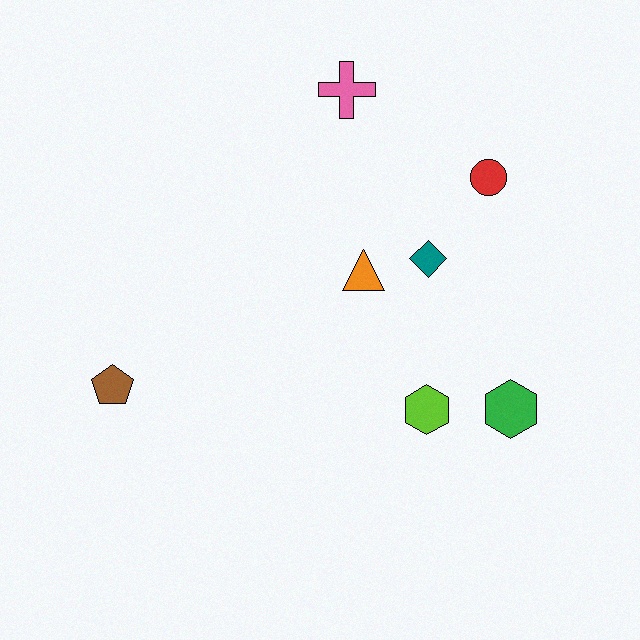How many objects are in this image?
There are 7 objects.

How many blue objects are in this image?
There are no blue objects.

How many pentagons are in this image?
There is 1 pentagon.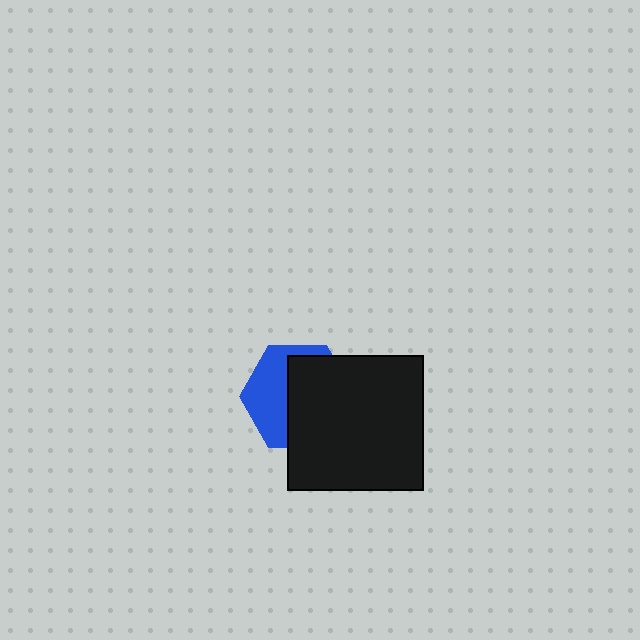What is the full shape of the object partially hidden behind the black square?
The partially hidden object is a blue hexagon.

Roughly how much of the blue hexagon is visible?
A small part of it is visible (roughly 43%).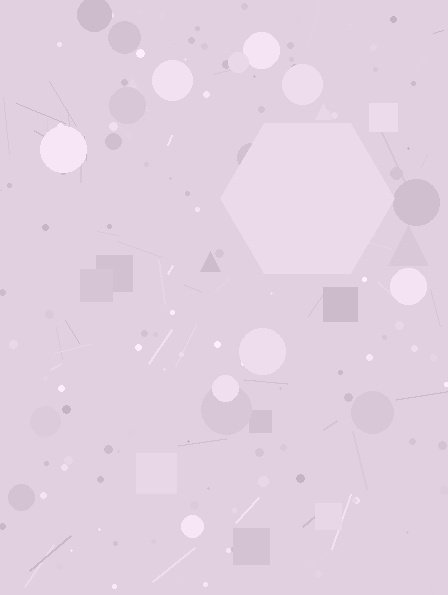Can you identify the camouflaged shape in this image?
The camouflaged shape is a hexagon.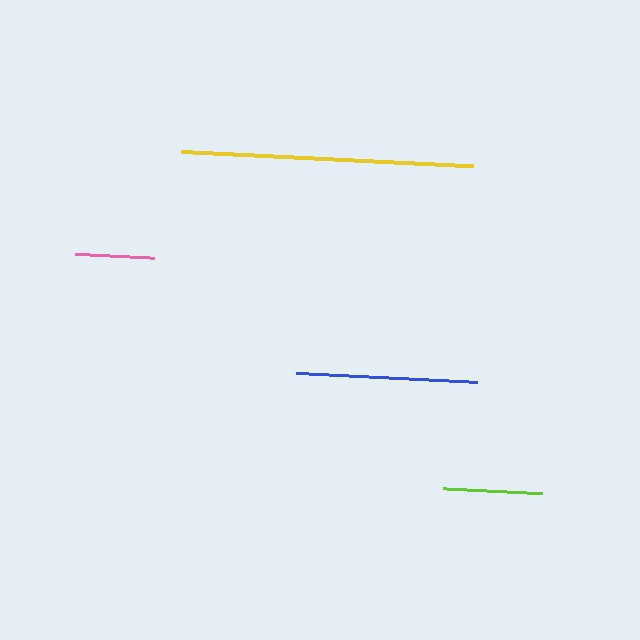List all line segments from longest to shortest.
From longest to shortest: yellow, blue, lime, pink.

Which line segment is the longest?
The yellow line is the longest at approximately 292 pixels.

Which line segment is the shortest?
The pink line is the shortest at approximately 80 pixels.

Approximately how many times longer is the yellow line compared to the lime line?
The yellow line is approximately 3.0 times the length of the lime line.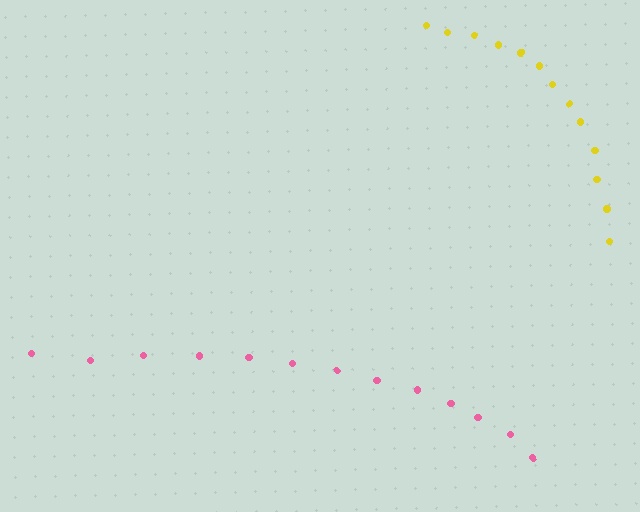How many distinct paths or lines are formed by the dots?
There are 2 distinct paths.